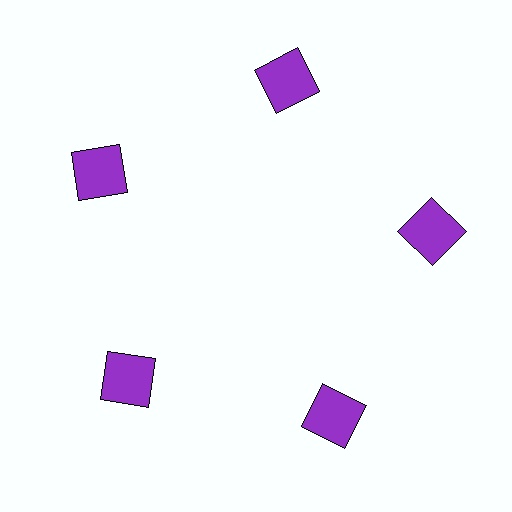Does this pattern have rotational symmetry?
Yes, this pattern has 5-fold rotational symmetry. It looks the same after rotating 72 degrees around the center.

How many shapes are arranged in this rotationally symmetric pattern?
There are 5 shapes, arranged in 5 groups of 1.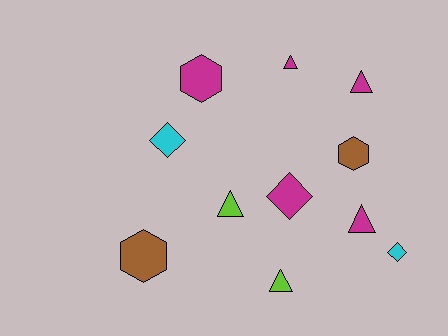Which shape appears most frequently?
Triangle, with 5 objects.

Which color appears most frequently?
Magenta, with 5 objects.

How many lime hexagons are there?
There are no lime hexagons.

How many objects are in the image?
There are 11 objects.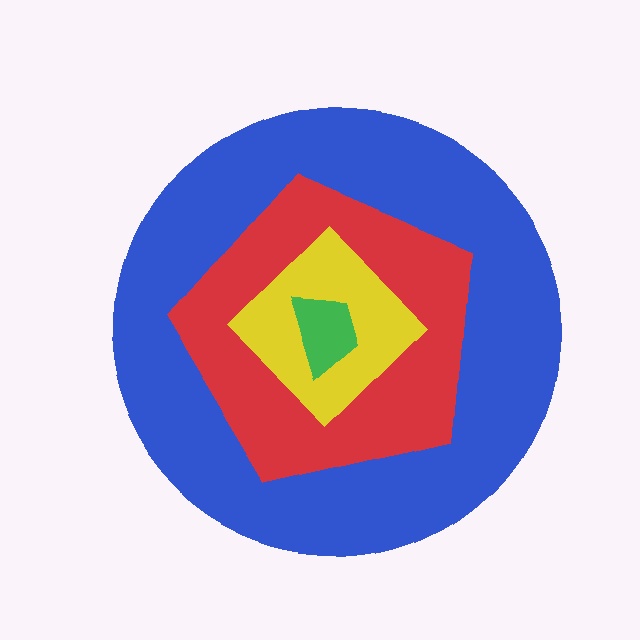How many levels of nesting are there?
4.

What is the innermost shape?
The green trapezoid.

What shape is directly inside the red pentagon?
The yellow diamond.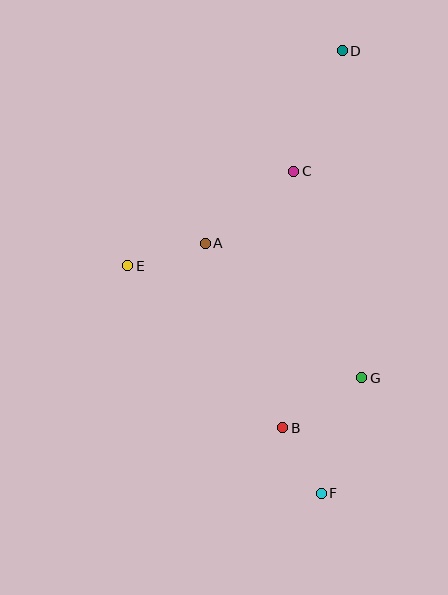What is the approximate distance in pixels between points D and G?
The distance between D and G is approximately 327 pixels.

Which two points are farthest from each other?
Points D and F are farthest from each other.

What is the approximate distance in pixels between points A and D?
The distance between A and D is approximately 237 pixels.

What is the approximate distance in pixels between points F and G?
The distance between F and G is approximately 122 pixels.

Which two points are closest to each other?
Points B and F are closest to each other.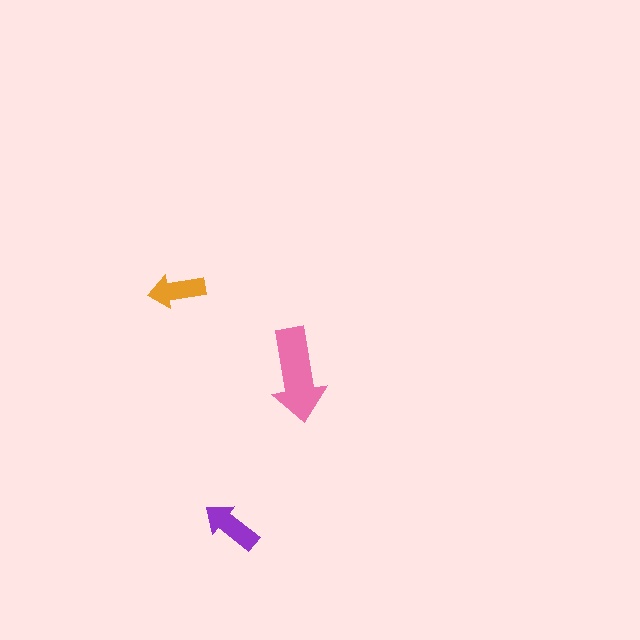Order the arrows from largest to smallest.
the pink one, the purple one, the orange one.